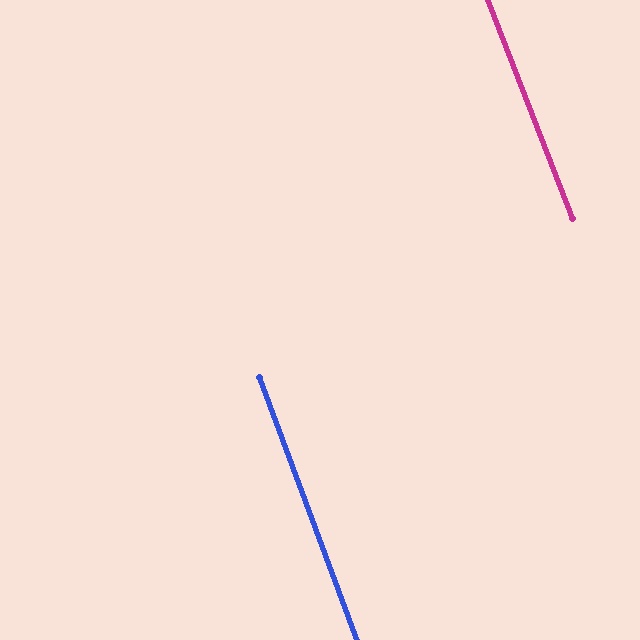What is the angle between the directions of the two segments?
Approximately 1 degree.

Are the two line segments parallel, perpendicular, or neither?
Parallel — their directions differ by only 0.7°.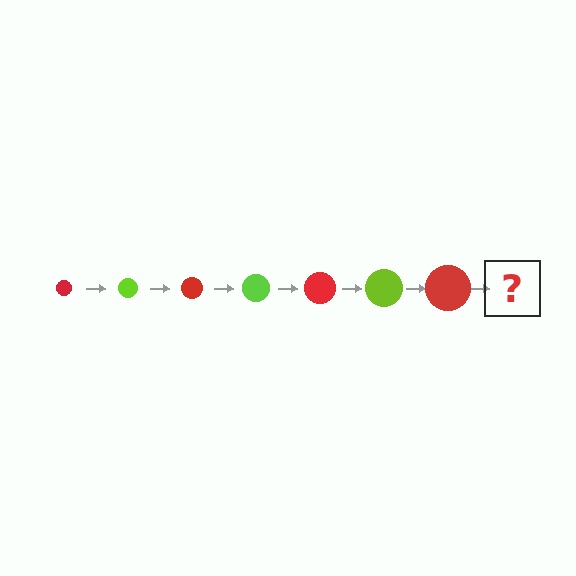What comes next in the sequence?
The next element should be a lime circle, larger than the previous one.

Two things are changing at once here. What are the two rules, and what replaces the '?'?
The two rules are that the circle grows larger each step and the color cycles through red and lime. The '?' should be a lime circle, larger than the previous one.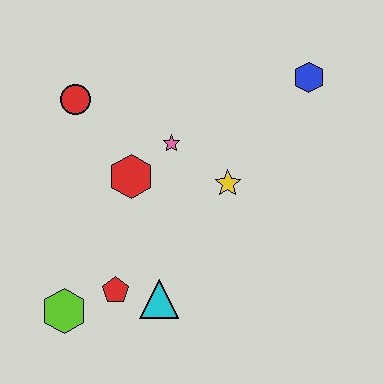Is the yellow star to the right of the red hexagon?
Yes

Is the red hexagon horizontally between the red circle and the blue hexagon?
Yes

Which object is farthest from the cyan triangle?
The blue hexagon is farthest from the cyan triangle.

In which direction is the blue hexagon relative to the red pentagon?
The blue hexagon is above the red pentagon.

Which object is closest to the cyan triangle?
The red pentagon is closest to the cyan triangle.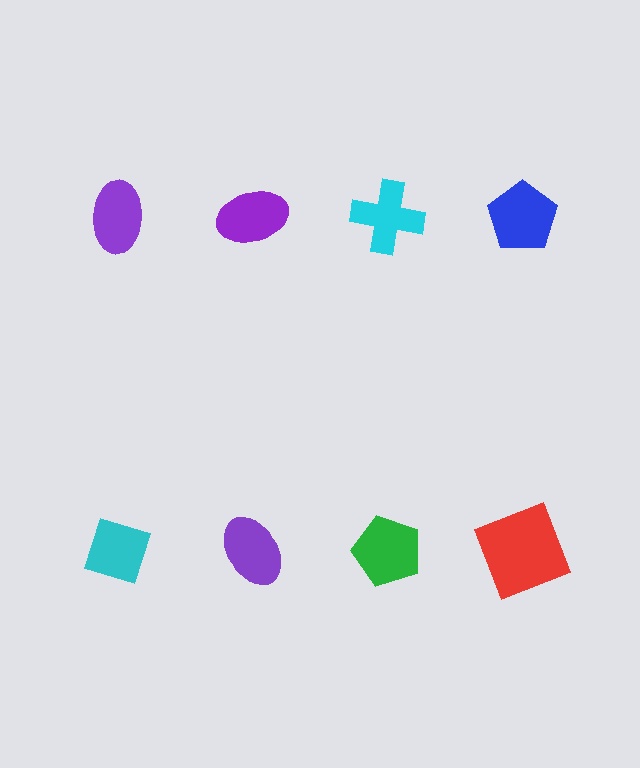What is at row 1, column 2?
A purple ellipse.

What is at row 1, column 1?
A purple ellipse.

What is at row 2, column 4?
A red square.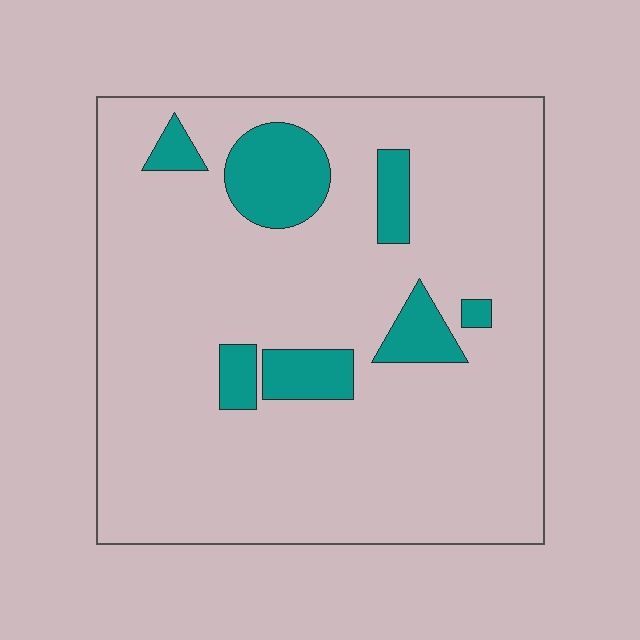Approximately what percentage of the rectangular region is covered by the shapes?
Approximately 15%.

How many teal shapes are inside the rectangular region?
7.